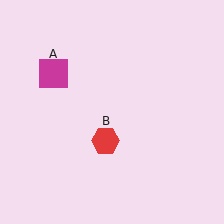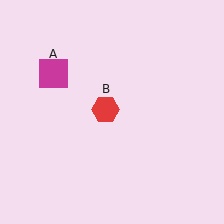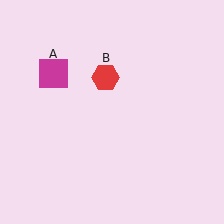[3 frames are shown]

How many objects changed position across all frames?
1 object changed position: red hexagon (object B).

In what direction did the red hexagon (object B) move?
The red hexagon (object B) moved up.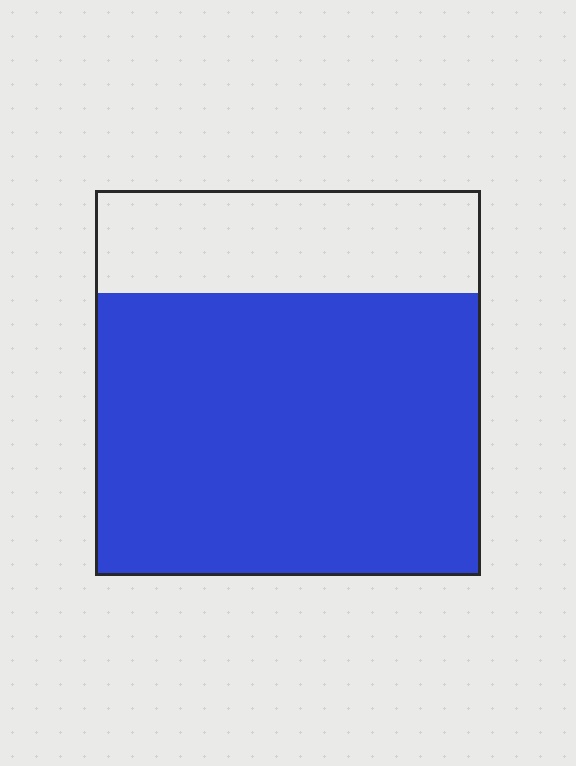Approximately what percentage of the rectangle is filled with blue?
Approximately 75%.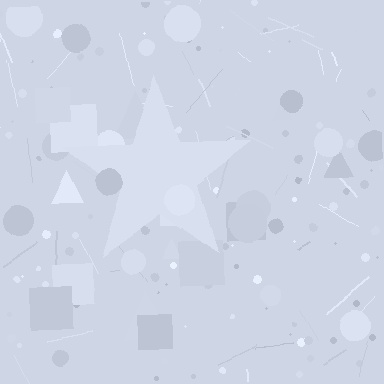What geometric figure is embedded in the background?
A star is embedded in the background.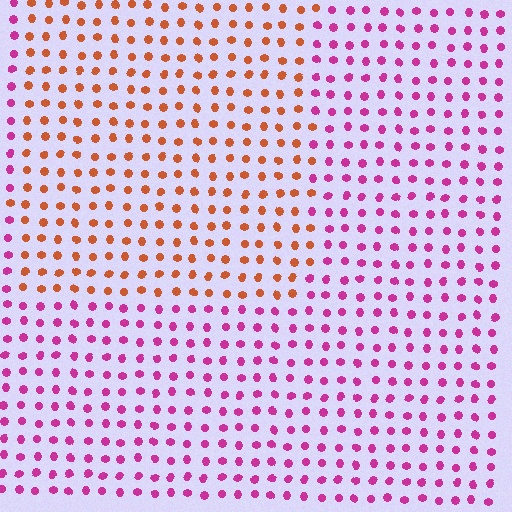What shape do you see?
I see a rectangle.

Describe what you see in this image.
The image is filled with small magenta elements in a uniform arrangement. A rectangle-shaped region is visible where the elements are tinted to a slightly different hue, forming a subtle color boundary.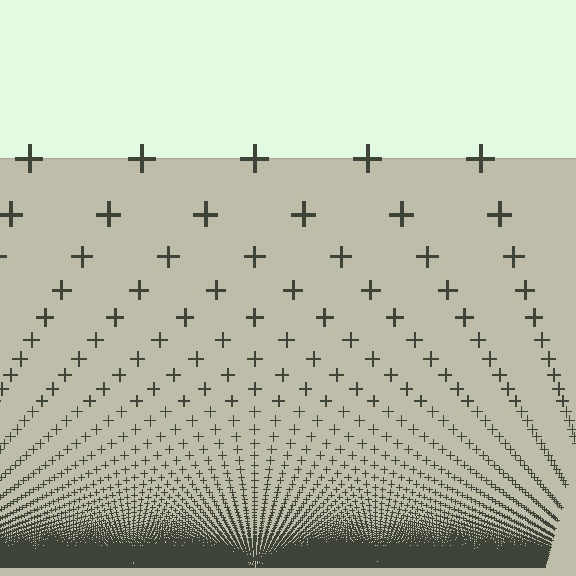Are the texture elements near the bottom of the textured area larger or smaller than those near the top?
Smaller. The gradient is inverted — elements near the bottom are smaller and denser.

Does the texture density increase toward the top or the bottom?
Density increases toward the bottom.